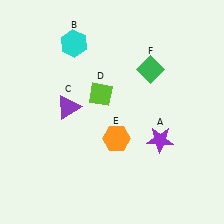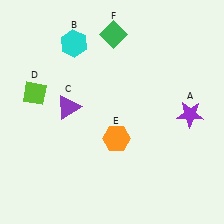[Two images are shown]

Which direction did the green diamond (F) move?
The green diamond (F) moved left.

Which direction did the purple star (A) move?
The purple star (A) moved right.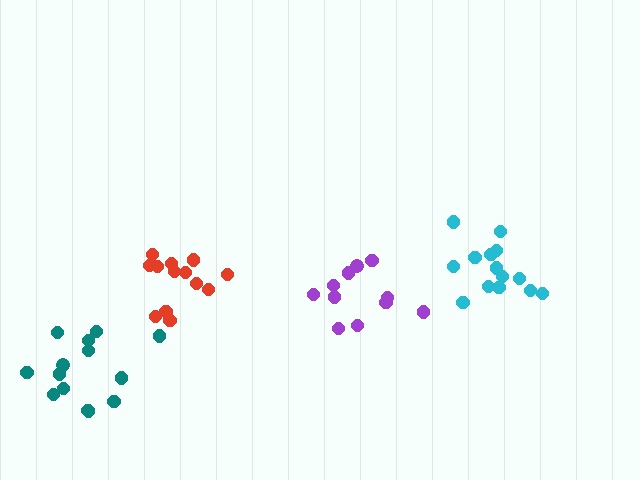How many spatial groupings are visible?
There are 4 spatial groupings.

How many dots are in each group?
Group 1: 14 dots, Group 2: 11 dots, Group 3: 13 dots, Group 4: 14 dots (52 total).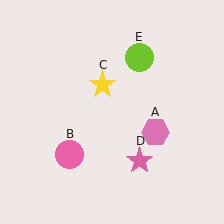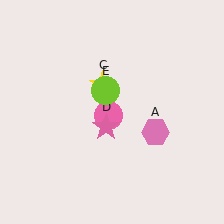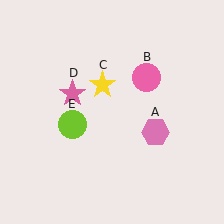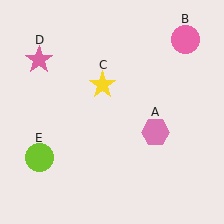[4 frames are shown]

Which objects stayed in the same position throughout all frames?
Pink hexagon (object A) and yellow star (object C) remained stationary.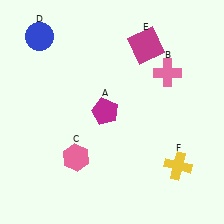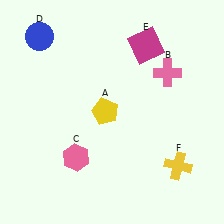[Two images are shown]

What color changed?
The pentagon (A) changed from magenta in Image 1 to yellow in Image 2.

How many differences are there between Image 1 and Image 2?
There is 1 difference between the two images.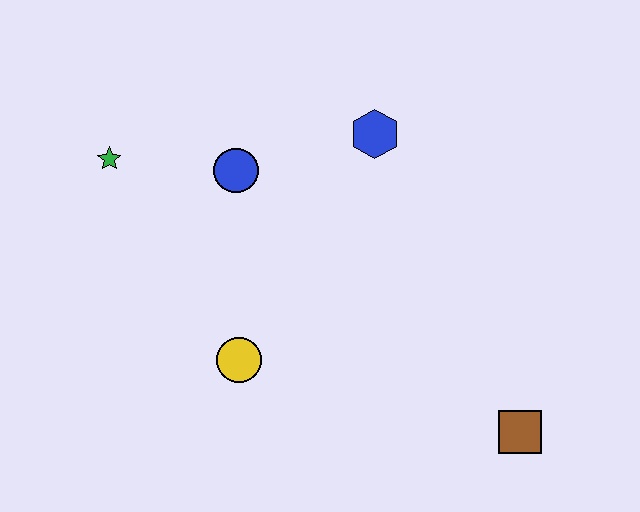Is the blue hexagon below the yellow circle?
No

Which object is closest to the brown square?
The yellow circle is closest to the brown square.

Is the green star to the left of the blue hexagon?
Yes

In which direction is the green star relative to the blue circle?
The green star is to the left of the blue circle.